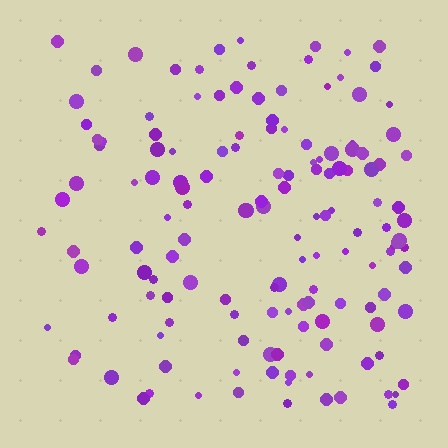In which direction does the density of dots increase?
From left to right, with the right side densest.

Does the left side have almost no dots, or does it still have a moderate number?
Still a moderate number, just noticeably fewer than the right.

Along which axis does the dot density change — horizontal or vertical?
Horizontal.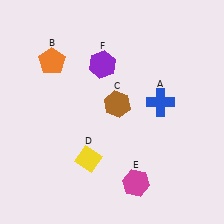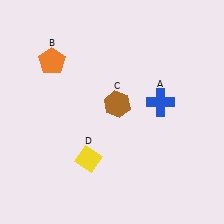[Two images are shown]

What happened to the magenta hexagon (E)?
The magenta hexagon (E) was removed in Image 2. It was in the bottom-right area of Image 1.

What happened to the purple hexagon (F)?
The purple hexagon (F) was removed in Image 2. It was in the top-left area of Image 1.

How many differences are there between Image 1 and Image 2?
There are 2 differences between the two images.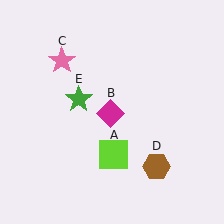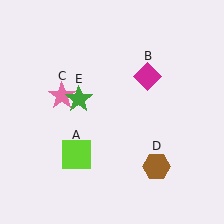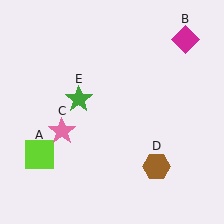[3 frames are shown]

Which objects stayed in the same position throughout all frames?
Brown hexagon (object D) and green star (object E) remained stationary.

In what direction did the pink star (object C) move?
The pink star (object C) moved down.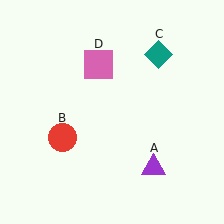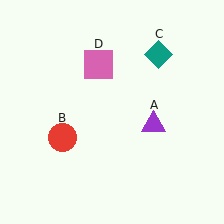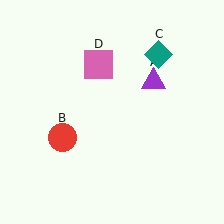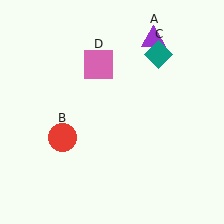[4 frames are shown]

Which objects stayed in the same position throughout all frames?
Red circle (object B) and teal diamond (object C) and pink square (object D) remained stationary.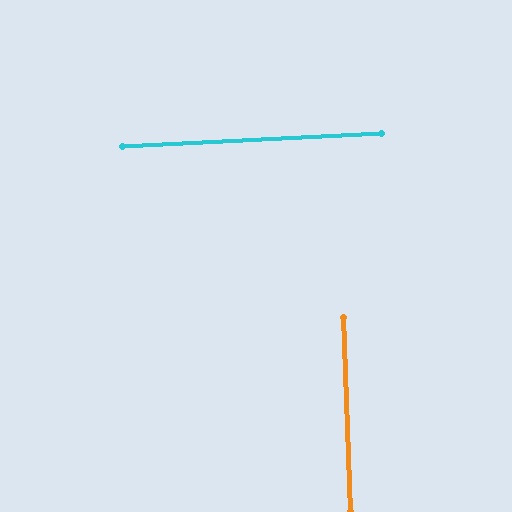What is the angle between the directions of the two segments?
Approximately 89 degrees.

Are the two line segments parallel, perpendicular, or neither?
Perpendicular — they meet at approximately 89°.